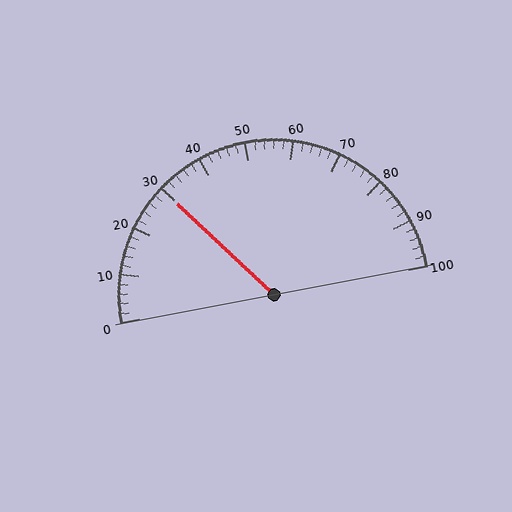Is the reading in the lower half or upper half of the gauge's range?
The reading is in the lower half of the range (0 to 100).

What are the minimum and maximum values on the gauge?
The gauge ranges from 0 to 100.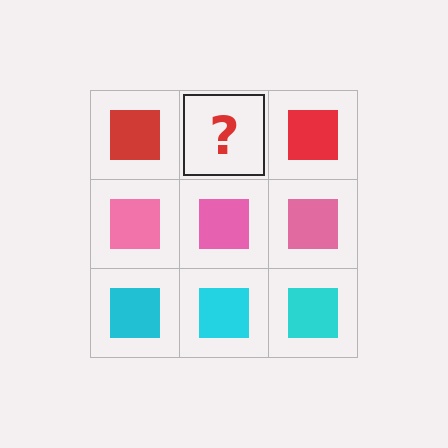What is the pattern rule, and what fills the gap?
The rule is that each row has a consistent color. The gap should be filled with a red square.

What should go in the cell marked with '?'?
The missing cell should contain a red square.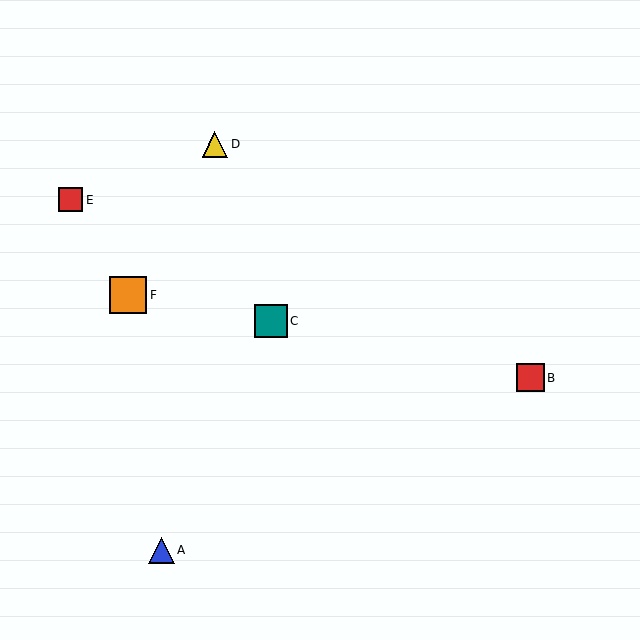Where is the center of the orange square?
The center of the orange square is at (128, 295).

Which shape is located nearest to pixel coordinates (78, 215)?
The red square (labeled E) at (71, 200) is nearest to that location.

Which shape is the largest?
The orange square (labeled F) is the largest.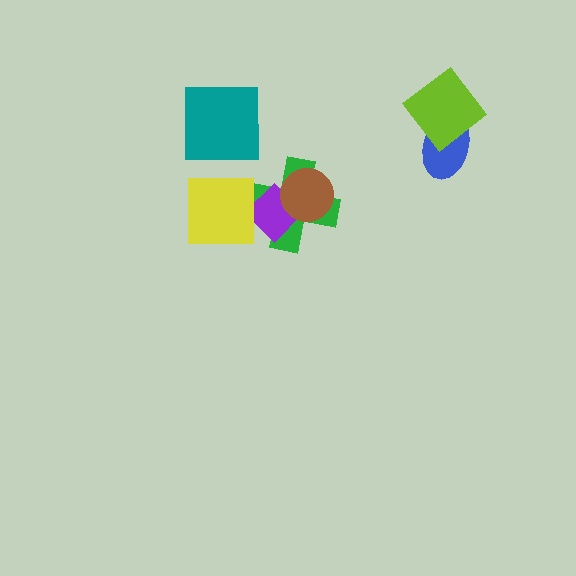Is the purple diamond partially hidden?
Yes, it is partially covered by another shape.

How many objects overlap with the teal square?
0 objects overlap with the teal square.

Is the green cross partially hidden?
Yes, it is partially covered by another shape.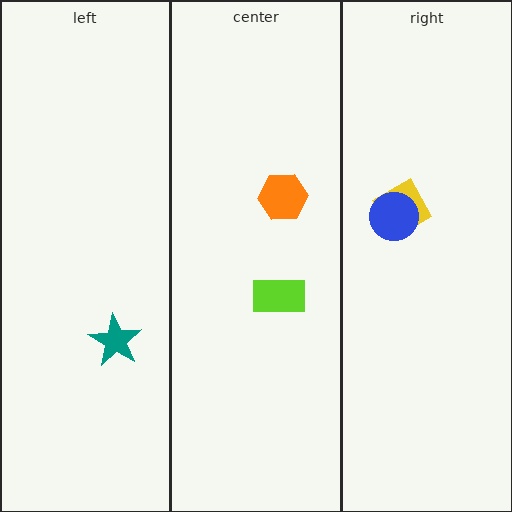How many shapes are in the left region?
1.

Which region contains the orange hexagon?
The center region.